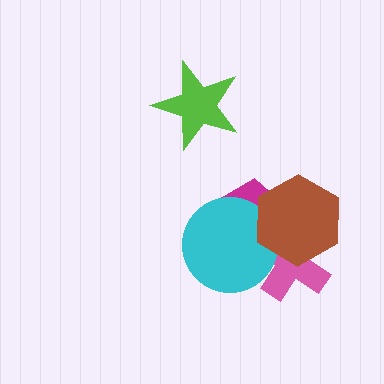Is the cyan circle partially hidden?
Yes, it is partially covered by another shape.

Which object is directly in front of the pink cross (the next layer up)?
The magenta pentagon is directly in front of the pink cross.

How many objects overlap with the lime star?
0 objects overlap with the lime star.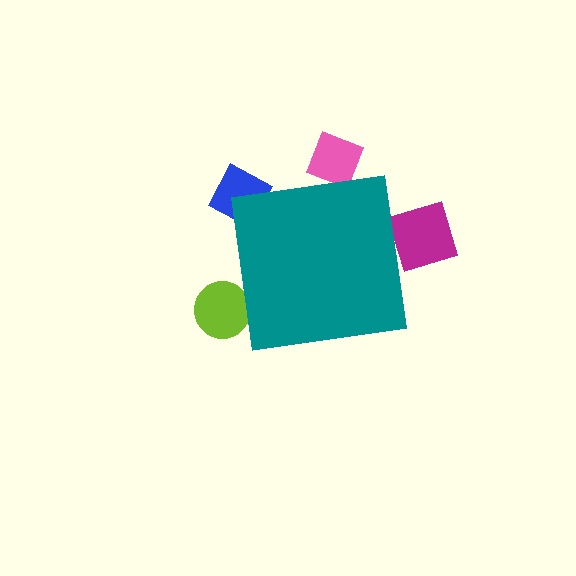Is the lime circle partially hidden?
Yes, the lime circle is partially hidden behind the teal square.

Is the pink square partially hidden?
Yes, the pink square is partially hidden behind the teal square.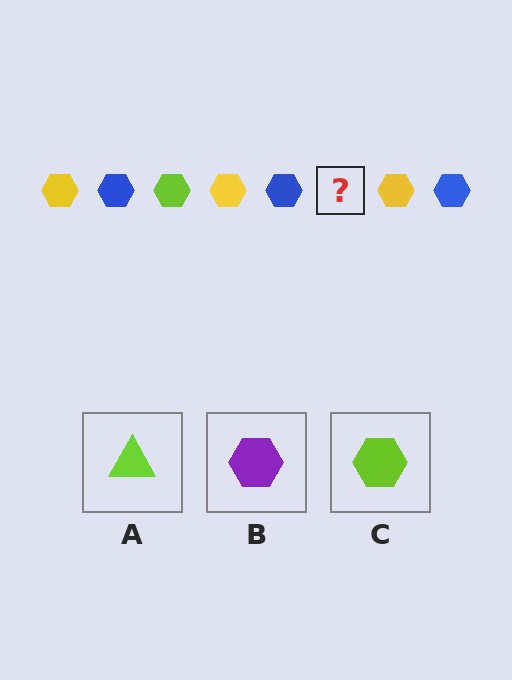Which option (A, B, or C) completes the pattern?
C.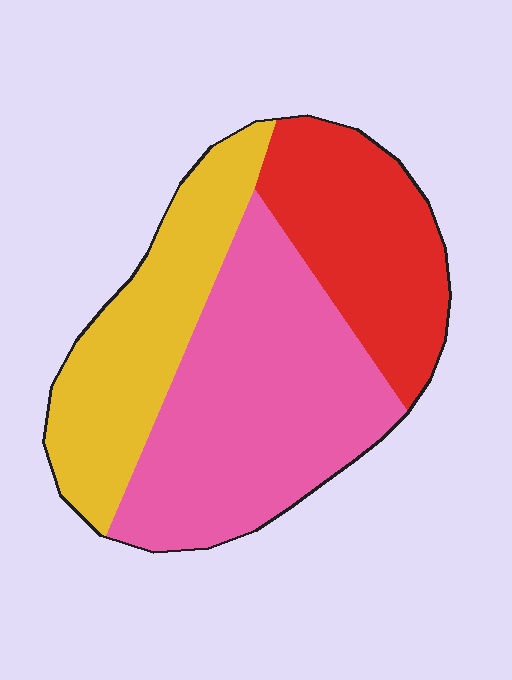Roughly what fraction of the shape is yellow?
Yellow covers around 30% of the shape.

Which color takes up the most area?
Pink, at roughly 45%.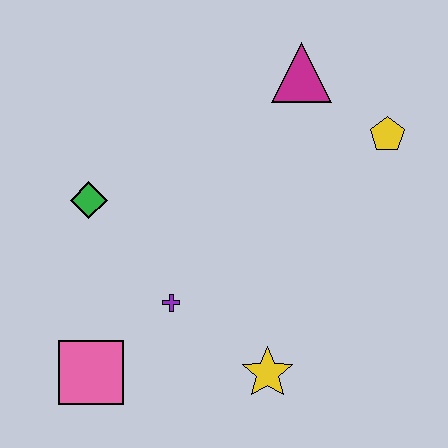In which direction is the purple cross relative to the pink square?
The purple cross is to the right of the pink square.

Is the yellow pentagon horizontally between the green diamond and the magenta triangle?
No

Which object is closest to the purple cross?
The pink square is closest to the purple cross.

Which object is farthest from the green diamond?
The yellow pentagon is farthest from the green diamond.